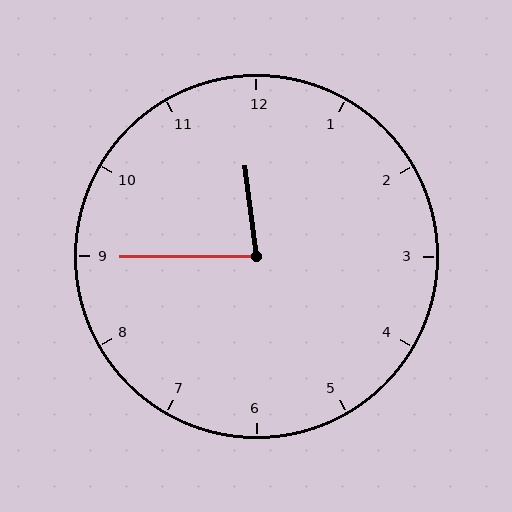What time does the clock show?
11:45.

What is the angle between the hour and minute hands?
Approximately 82 degrees.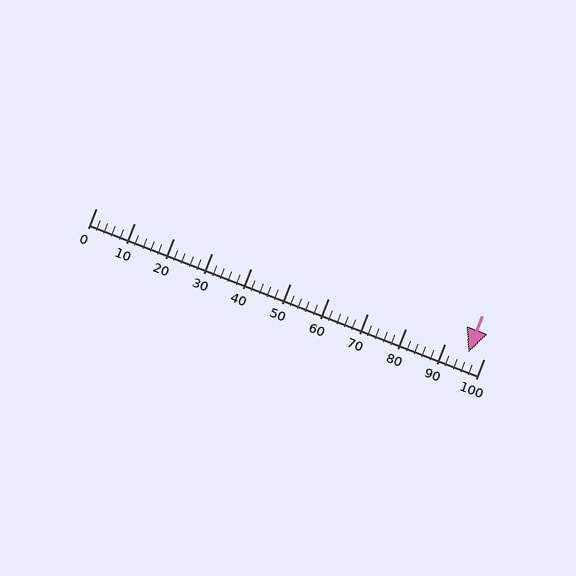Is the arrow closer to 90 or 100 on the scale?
The arrow is closer to 100.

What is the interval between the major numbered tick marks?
The major tick marks are spaced 10 units apart.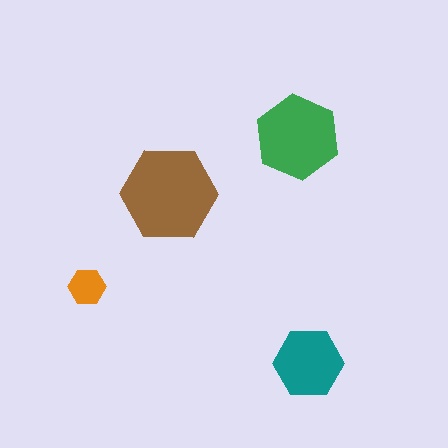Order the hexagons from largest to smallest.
the brown one, the green one, the teal one, the orange one.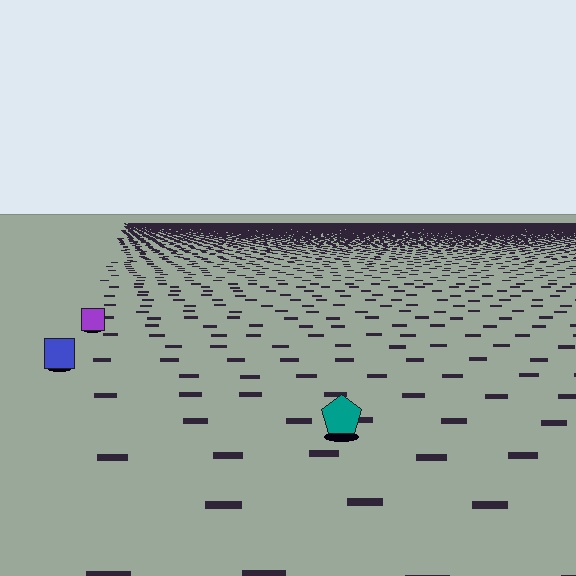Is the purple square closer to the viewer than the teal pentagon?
No. The teal pentagon is closer — you can tell from the texture gradient: the ground texture is coarser near it.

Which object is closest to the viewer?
The teal pentagon is closest. The texture marks near it are larger and more spread out.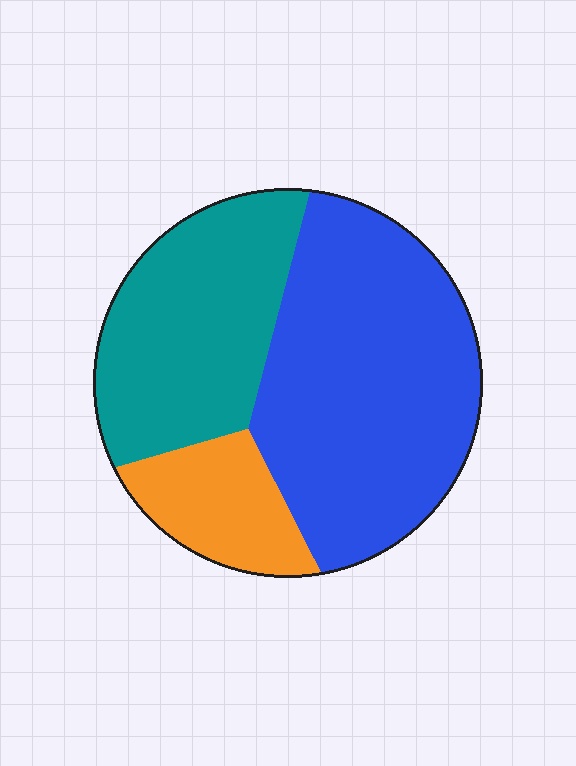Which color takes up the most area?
Blue, at roughly 50%.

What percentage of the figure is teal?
Teal covers about 35% of the figure.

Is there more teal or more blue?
Blue.